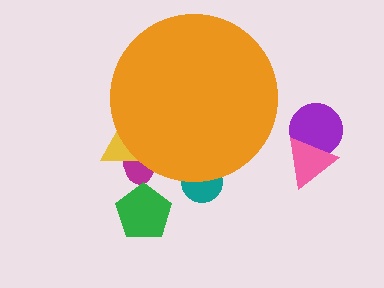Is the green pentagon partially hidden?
No, the green pentagon is fully visible.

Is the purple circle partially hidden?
No, the purple circle is fully visible.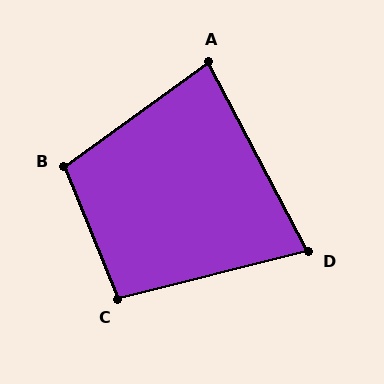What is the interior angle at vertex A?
Approximately 82 degrees (acute).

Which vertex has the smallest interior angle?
D, at approximately 76 degrees.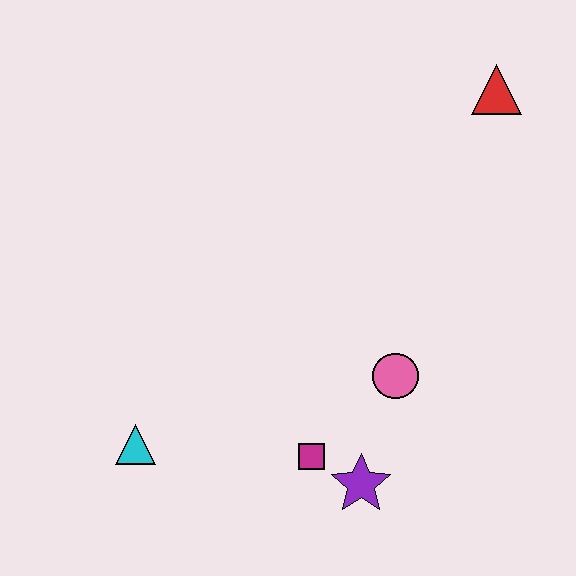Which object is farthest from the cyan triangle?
The red triangle is farthest from the cyan triangle.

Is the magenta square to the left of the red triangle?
Yes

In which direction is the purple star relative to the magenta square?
The purple star is to the right of the magenta square.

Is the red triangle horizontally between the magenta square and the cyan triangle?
No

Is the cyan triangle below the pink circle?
Yes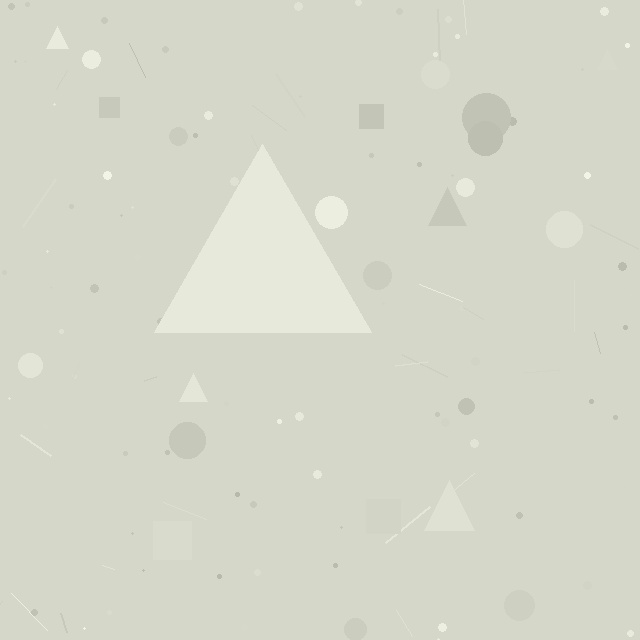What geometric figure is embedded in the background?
A triangle is embedded in the background.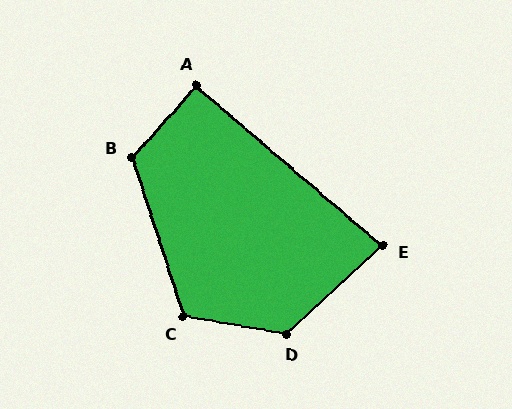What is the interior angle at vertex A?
Approximately 91 degrees (approximately right).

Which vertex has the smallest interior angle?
E, at approximately 83 degrees.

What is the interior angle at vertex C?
Approximately 118 degrees (obtuse).